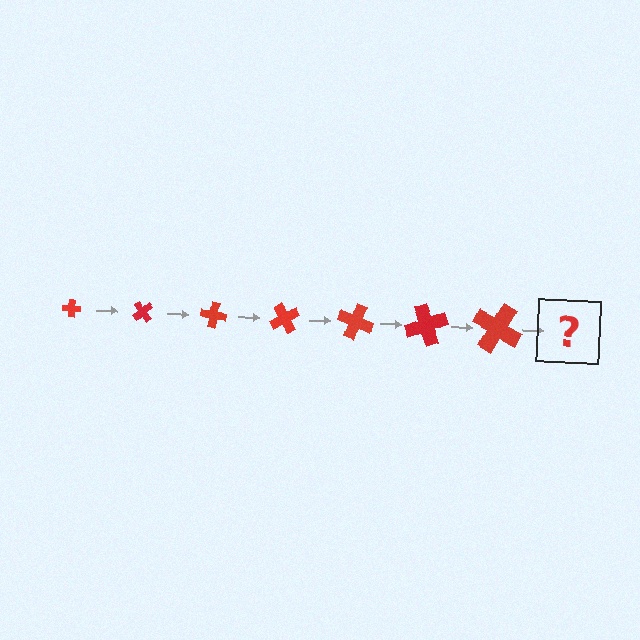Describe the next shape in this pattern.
It should be a cross, larger than the previous one and rotated 350 degrees from the start.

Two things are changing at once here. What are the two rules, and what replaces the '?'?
The two rules are that the cross grows larger each step and it rotates 50 degrees each step. The '?' should be a cross, larger than the previous one and rotated 350 degrees from the start.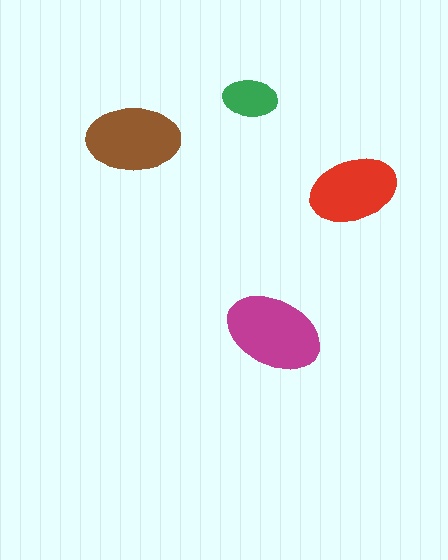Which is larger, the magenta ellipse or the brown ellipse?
The magenta one.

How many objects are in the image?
There are 4 objects in the image.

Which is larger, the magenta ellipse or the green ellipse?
The magenta one.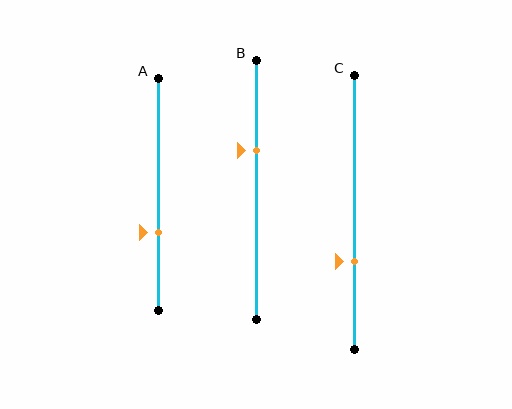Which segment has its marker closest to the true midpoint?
Segment B has its marker closest to the true midpoint.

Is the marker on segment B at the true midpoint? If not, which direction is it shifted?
No, the marker on segment B is shifted upward by about 15% of the segment length.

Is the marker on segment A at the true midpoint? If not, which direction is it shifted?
No, the marker on segment A is shifted downward by about 17% of the segment length.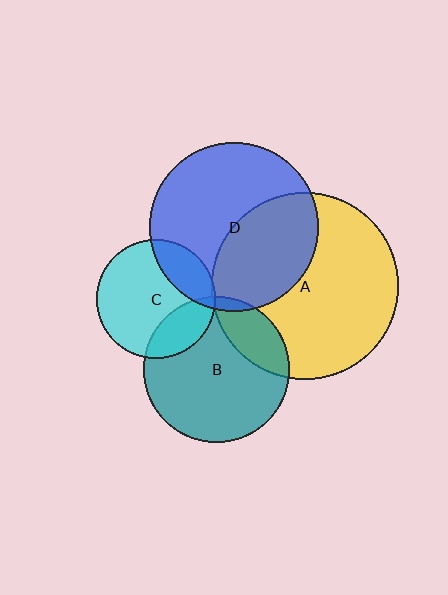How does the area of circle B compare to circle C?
Approximately 1.5 times.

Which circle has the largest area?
Circle A (yellow).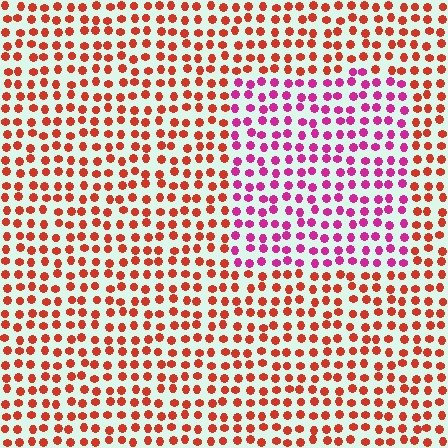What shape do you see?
I see a rectangle.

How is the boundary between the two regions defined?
The boundary is defined purely by a slight shift in hue (about 46 degrees). Spacing, size, and orientation are identical on both sides.